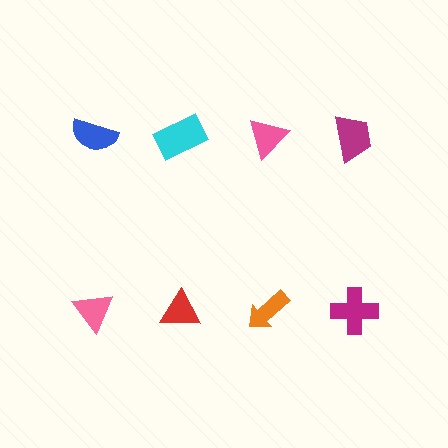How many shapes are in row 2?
4 shapes.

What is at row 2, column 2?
A red triangle.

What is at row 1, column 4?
A magenta trapezoid.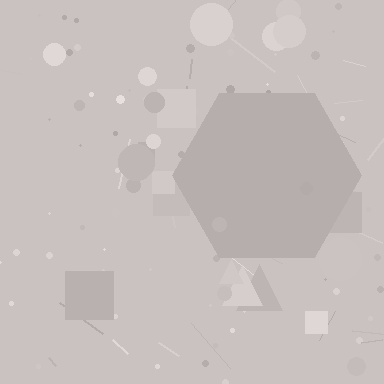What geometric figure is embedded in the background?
A hexagon is embedded in the background.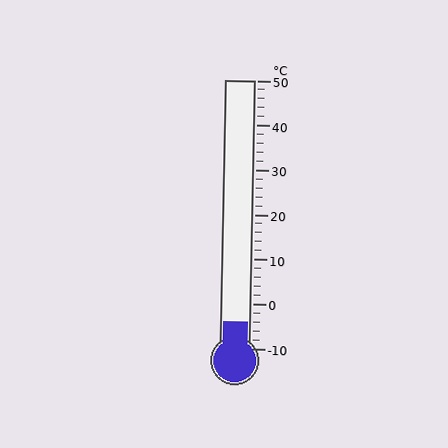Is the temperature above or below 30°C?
The temperature is below 30°C.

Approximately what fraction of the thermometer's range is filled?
The thermometer is filled to approximately 10% of its range.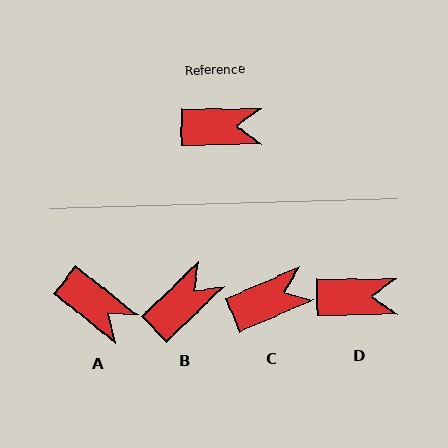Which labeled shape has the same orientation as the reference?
D.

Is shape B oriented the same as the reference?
No, it is off by about 43 degrees.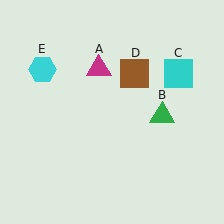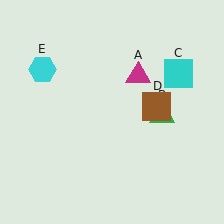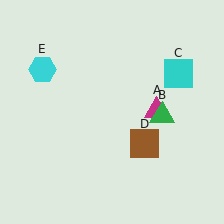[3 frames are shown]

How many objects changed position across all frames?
2 objects changed position: magenta triangle (object A), brown square (object D).